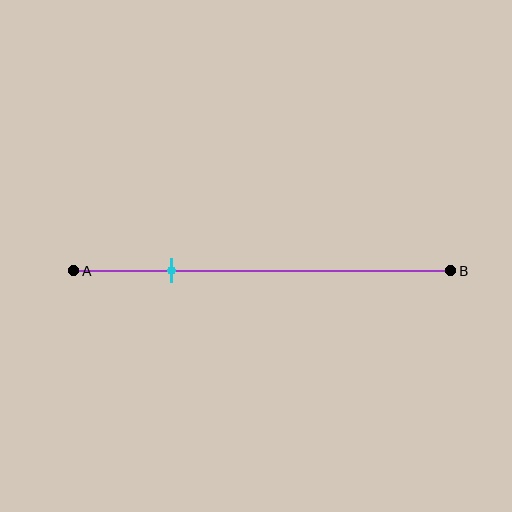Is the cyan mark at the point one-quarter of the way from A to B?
Yes, the mark is approximately at the one-quarter point.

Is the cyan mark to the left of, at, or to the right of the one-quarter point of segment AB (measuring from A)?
The cyan mark is approximately at the one-quarter point of segment AB.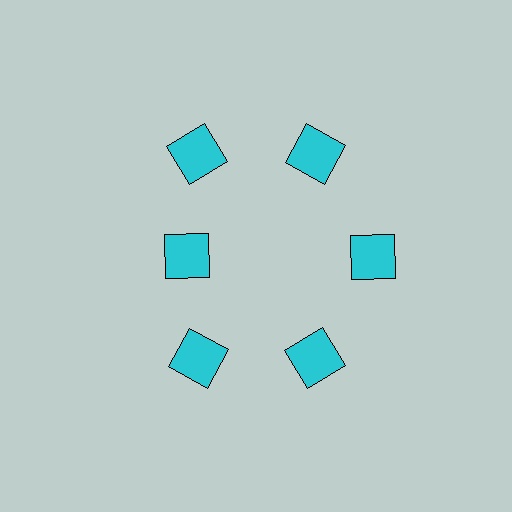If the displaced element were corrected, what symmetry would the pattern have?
It would have 6-fold rotational symmetry — the pattern would map onto itself every 60 degrees.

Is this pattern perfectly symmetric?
No. The 6 cyan squares are arranged in a ring, but one element near the 9 o'clock position is pulled inward toward the center, breaking the 6-fold rotational symmetry.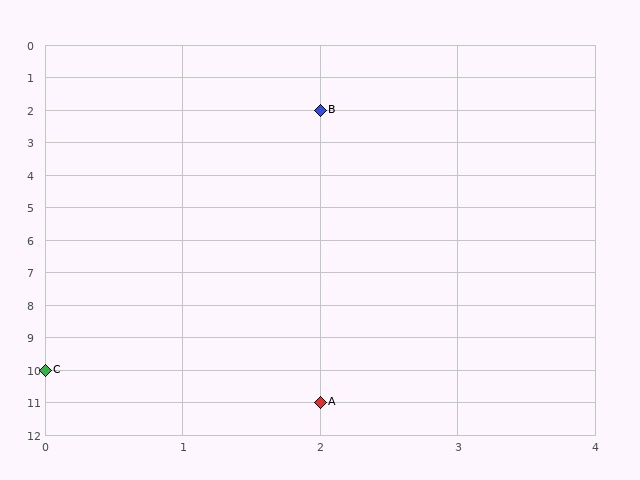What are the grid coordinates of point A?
Point A is at grid coordinates (2, 11).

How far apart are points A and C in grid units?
Points A and C are 2 columns and 1 row apart (about 2.2 grid units diagonally).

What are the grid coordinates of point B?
Point B is at grid coordinates (2, 2).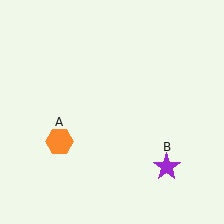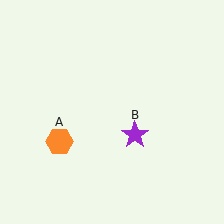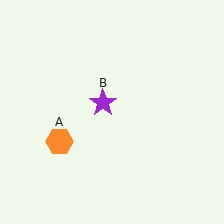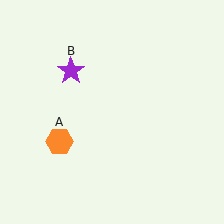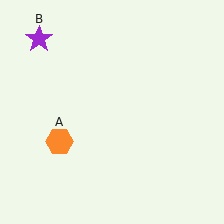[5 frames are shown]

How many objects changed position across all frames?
1 object changed position: purple star (object B).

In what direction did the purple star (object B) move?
The purple star (object B) moved up and to the left.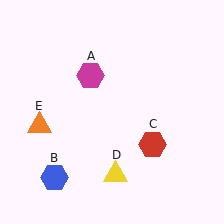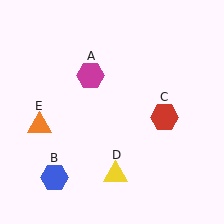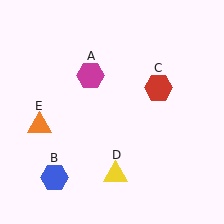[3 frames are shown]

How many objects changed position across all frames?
1 object changed position: red hexagon (object C).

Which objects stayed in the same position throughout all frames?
Magenta hexagon (object A) and blue hexagon (object B) and yellow triangle (object D) and orange triangle (object E) remained stationary.